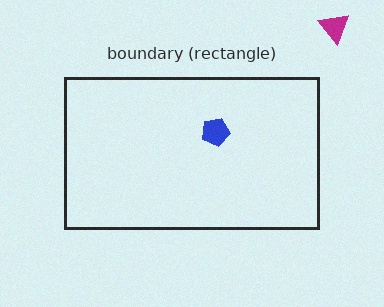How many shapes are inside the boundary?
1 inside, 1 outside.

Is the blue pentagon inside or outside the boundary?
Inside.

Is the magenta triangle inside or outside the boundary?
Outside.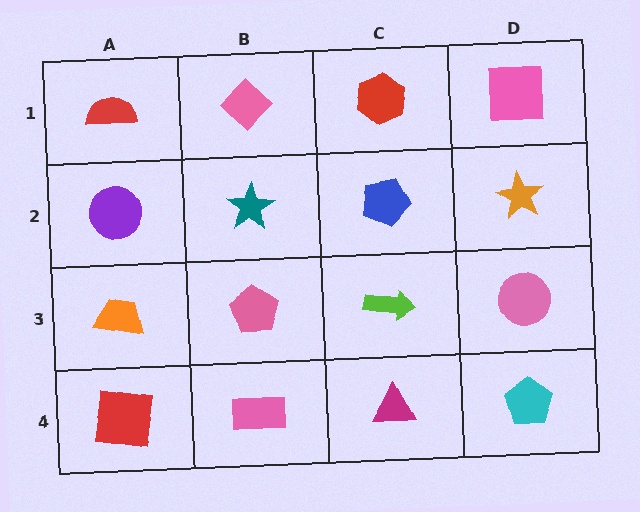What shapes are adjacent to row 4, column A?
An orange trapezoid (row 3, column A), a pink rectangle (row 4, column B).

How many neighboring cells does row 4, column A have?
2.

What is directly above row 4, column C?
A lime arrow.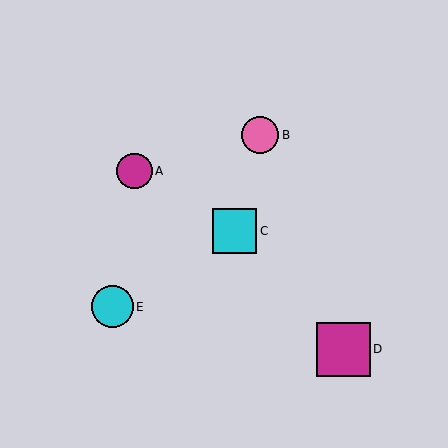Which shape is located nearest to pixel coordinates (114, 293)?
The cyan circle (labeled E) at (112, 307) is nearest to that location.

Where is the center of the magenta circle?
The center of the magenta circle is at (134, 171).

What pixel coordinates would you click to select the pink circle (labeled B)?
Click at (260, 135) to select the pink circle B.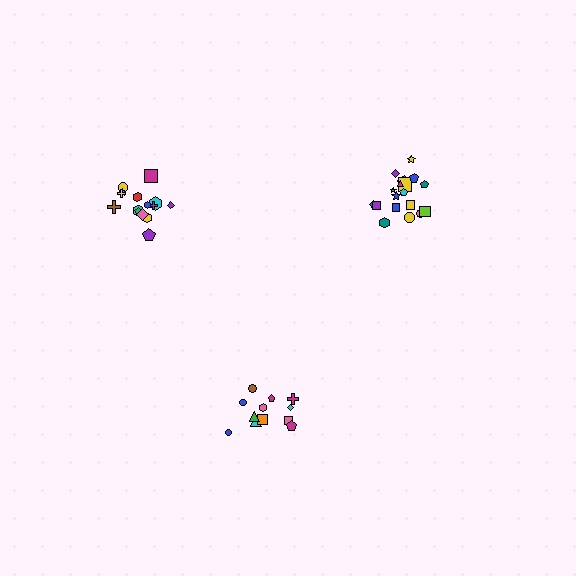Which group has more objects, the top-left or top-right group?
The top-right group.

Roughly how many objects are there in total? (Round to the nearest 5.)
Roughly 45 objects in total.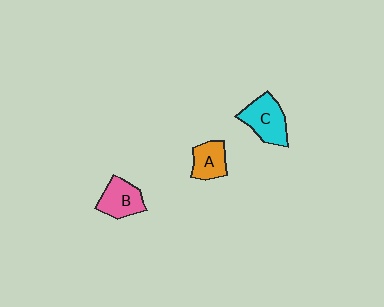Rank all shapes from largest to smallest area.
From largest to smallest: C (cyan), B (pink), A (orange).